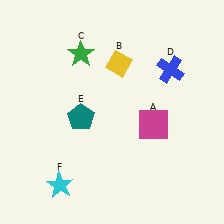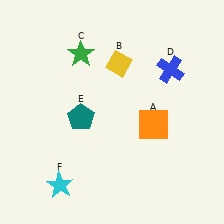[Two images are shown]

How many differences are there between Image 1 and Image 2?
There is 1 difference between the two images.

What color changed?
The square (A) changed from magenta in Image 1 to orange in Image 2.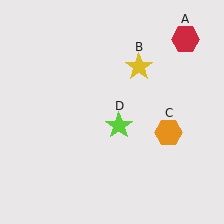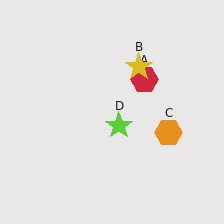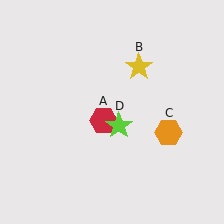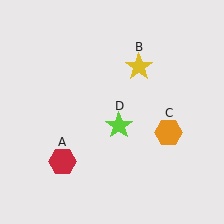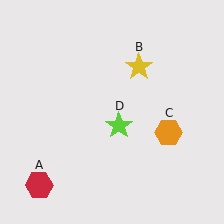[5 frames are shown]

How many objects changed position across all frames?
1 object changed position: red hexagon (object A).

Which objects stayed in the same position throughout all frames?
Yellow star (object B) and orange hexagon (object C) and lime star (object D) remained stationary.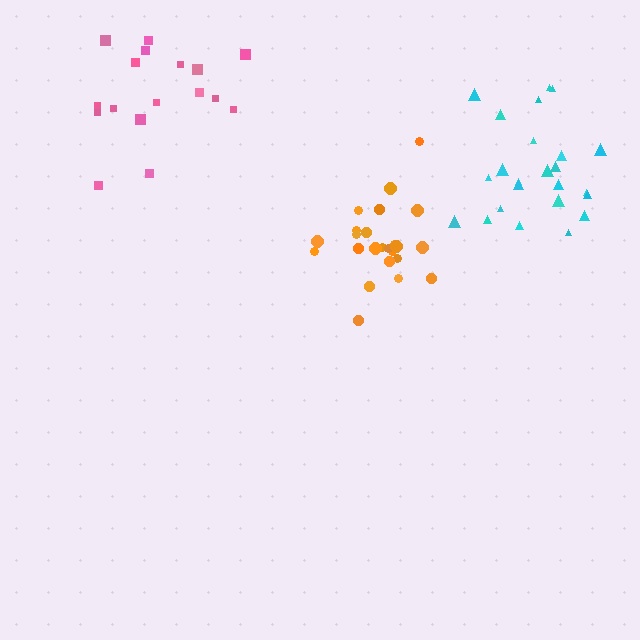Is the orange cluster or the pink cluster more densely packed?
Orange.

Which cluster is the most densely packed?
Orange.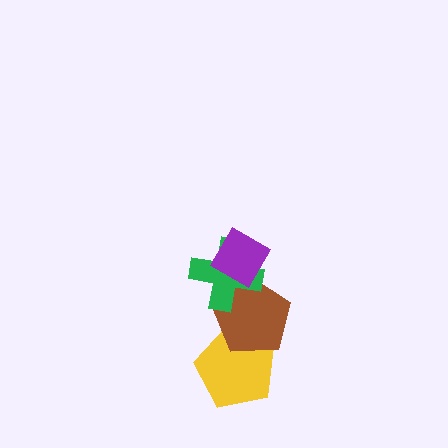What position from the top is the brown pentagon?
The brown pentagon is 3rd from the top.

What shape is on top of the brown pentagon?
The green cross is on top of the brown pentagon.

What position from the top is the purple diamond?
The purple diamond is 1st from the top.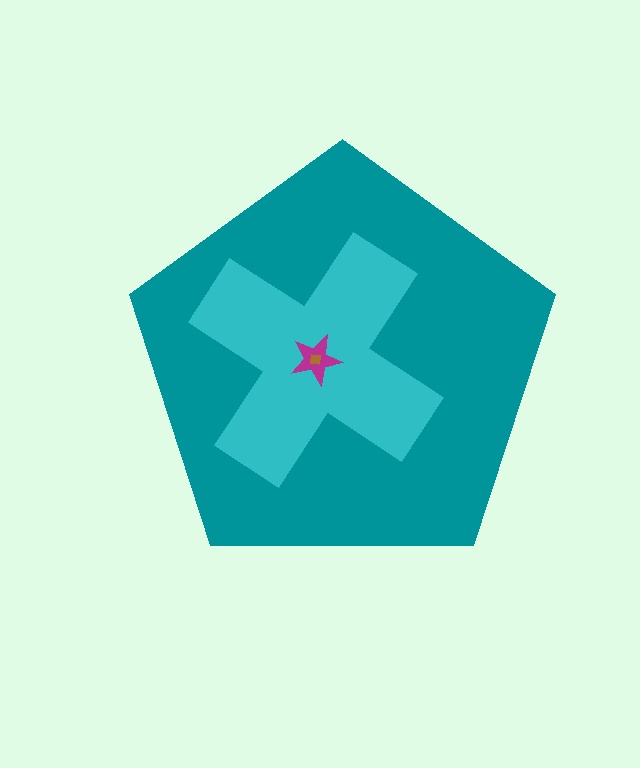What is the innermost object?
The brown square.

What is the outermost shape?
The teal pentagon.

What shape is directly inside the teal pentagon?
The cyan cross.